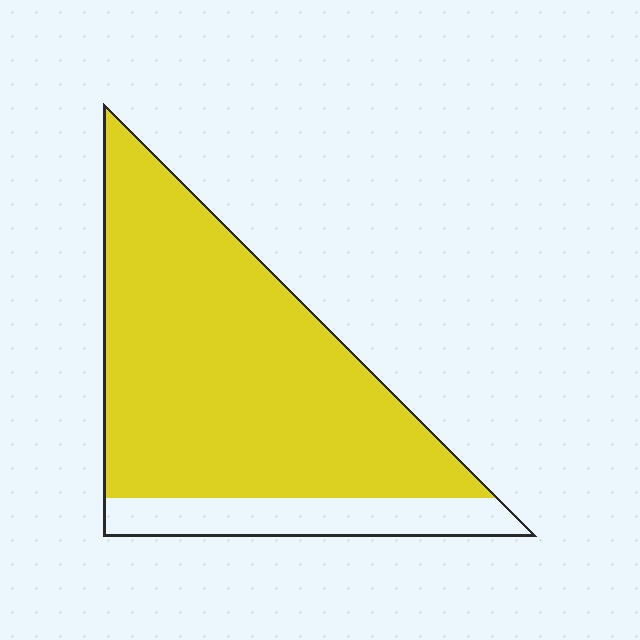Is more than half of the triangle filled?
Yes.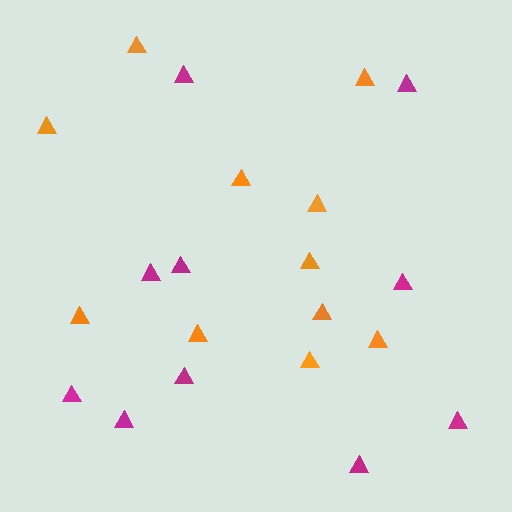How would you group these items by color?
There are 2 groups: one group of orange triangles (11) and one group of magenta triangles (10).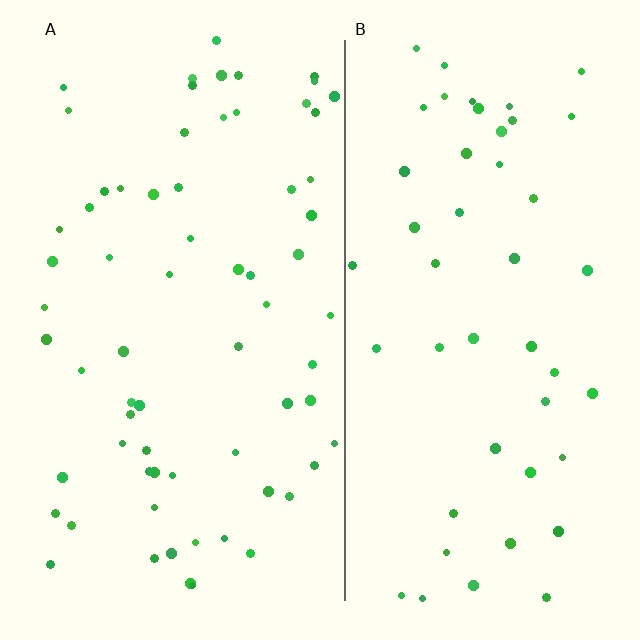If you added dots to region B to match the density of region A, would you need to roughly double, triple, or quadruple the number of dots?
Approximately double.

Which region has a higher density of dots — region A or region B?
A (the left).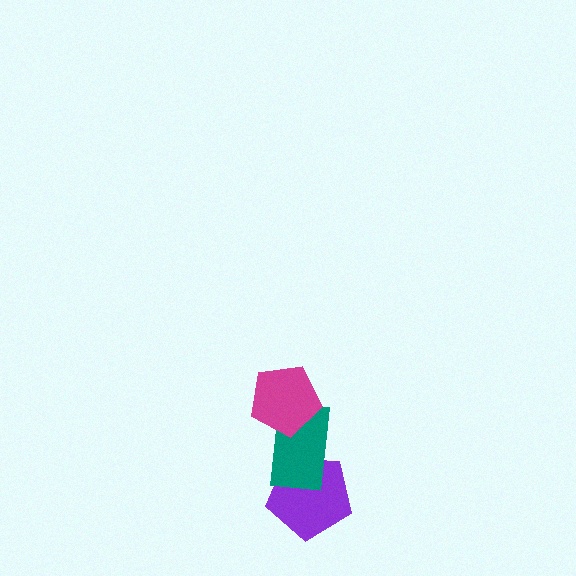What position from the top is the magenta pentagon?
The magenta pentagon is 1st from the top.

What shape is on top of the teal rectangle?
The magenta pentagon is on top of the teal rectangle.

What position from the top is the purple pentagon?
The purple pentagon is 3rd from the top.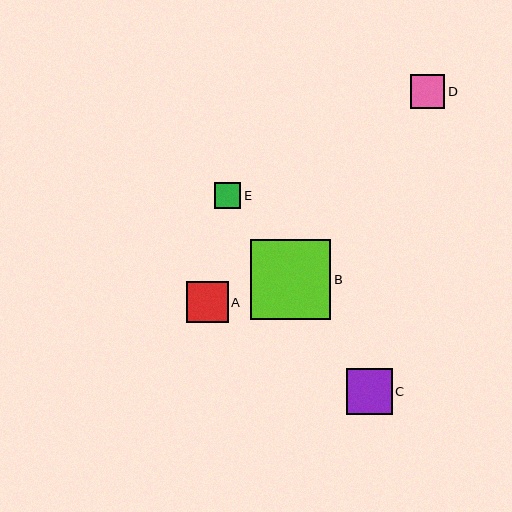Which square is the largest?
Square B is the largest with a size of approximately 80 pixels.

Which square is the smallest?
Square E is the smallest with a size of approximately 26 pixels.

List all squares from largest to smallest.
From largest to smallest: B, C, A, D, E.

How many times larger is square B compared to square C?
Square B is approximately 1.7 times the size of square C.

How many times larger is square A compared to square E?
Square A is approximately 1.6 times the size of square E.